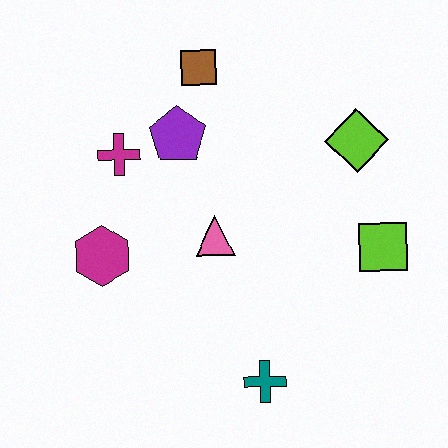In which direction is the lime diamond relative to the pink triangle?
The lime diamond is to the right of the pink triangle.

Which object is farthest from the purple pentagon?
The teal cross is farthest from the purple pentagon.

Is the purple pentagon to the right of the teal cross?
No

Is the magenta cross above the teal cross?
Yes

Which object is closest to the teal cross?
The pink triangle is closest to the teal cross.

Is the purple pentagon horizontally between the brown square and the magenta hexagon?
Yes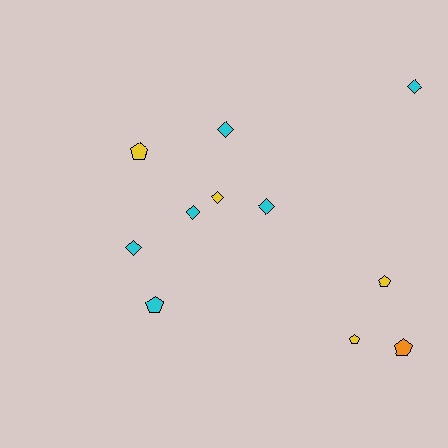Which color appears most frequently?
Cyan, with 6 objects.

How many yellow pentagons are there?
There are 3 yellow pentagons.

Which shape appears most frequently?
Diamond, with 6 objects.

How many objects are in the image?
There are 11 objects.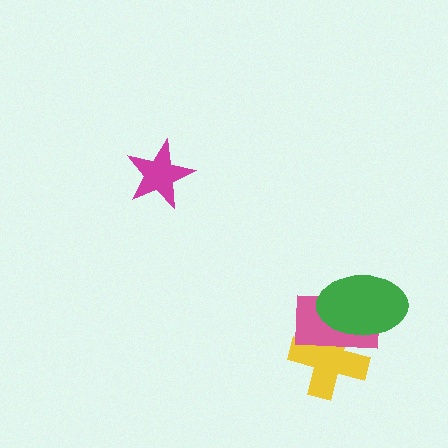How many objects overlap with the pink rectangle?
2 objects overlap with the pink rectangle.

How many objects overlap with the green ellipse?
2 objects overlap with the green ellipse.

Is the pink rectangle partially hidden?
Yes, it is partially covered by another shape.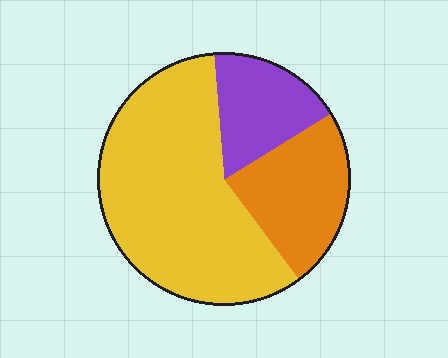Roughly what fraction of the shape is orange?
Orange covers 23% of the shape.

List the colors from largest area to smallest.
From largest to smallest: yellow, orange, purple.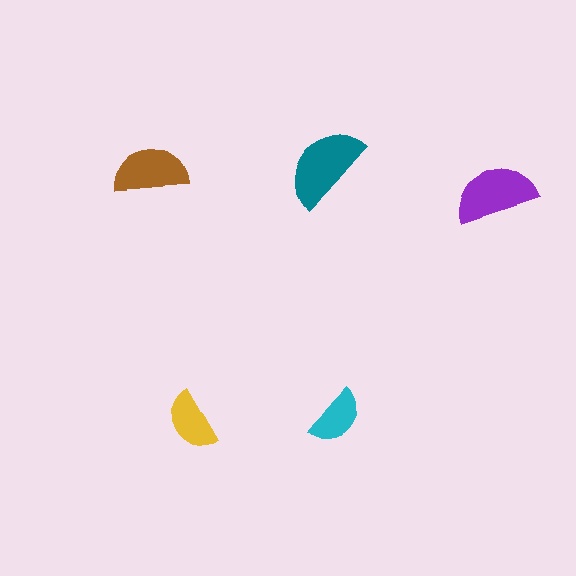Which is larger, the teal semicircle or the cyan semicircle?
The teal one.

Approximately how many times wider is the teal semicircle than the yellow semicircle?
About 1.5 times wider.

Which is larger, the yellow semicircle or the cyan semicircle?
The yellow one.